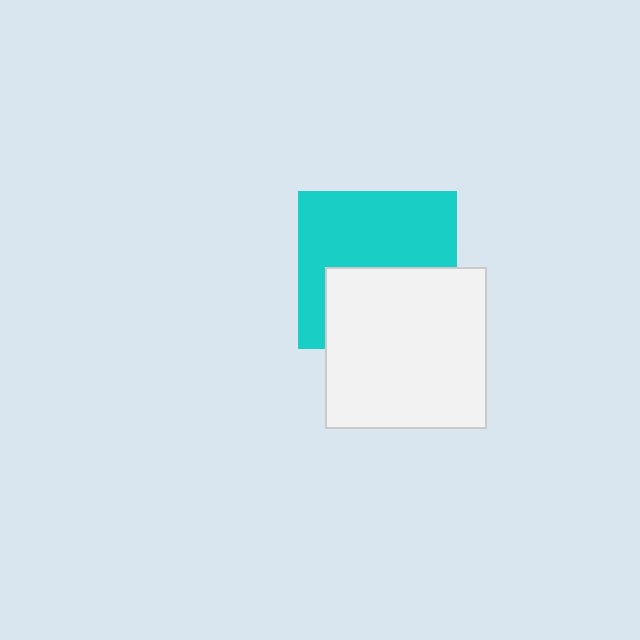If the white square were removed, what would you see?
You would see the complete cyan square.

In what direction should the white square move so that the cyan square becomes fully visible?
The white square should move down. That is the shortest direction to clear the overlap and leave the cyan square fully visible.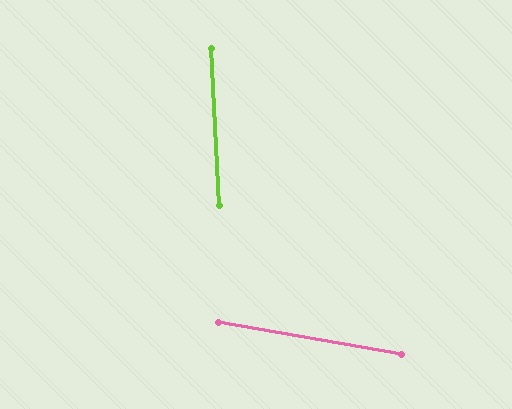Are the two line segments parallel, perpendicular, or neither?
Neither parallel nor perpendicular — they differ by about 77°.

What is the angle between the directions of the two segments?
Approximately 77 degrees.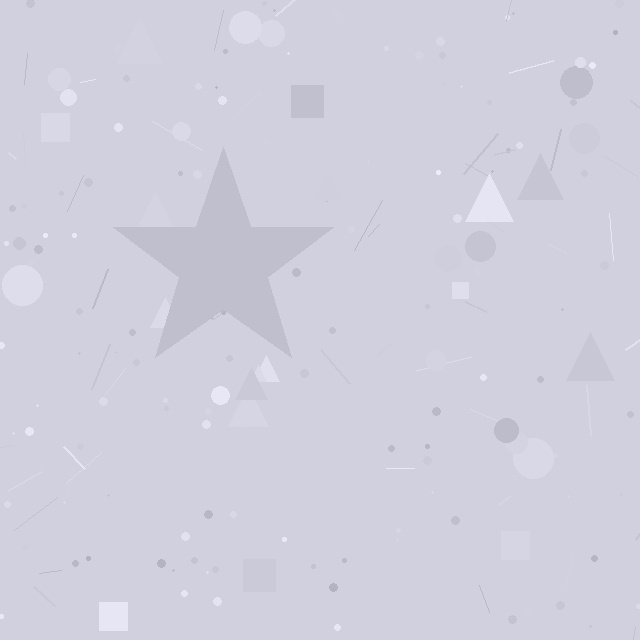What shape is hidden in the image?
A star is hidden in the image.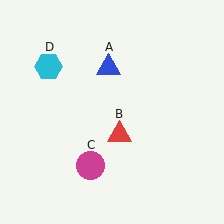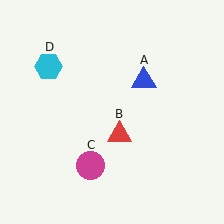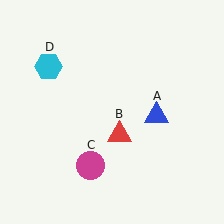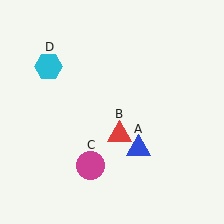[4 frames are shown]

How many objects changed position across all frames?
1 object changed position: blue triangle (object A).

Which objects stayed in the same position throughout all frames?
Red triangle (object B) and magenta circle (object C) and cyan hexagon (object D) remained stationary.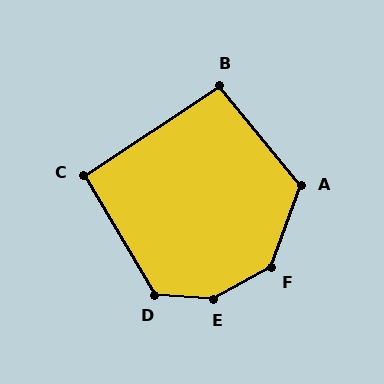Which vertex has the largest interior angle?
E, at approximately 147 degrees.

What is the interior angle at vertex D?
Approximately 125 degrees (obtuse).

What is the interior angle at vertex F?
Approximately 139 degrees (obtuse).